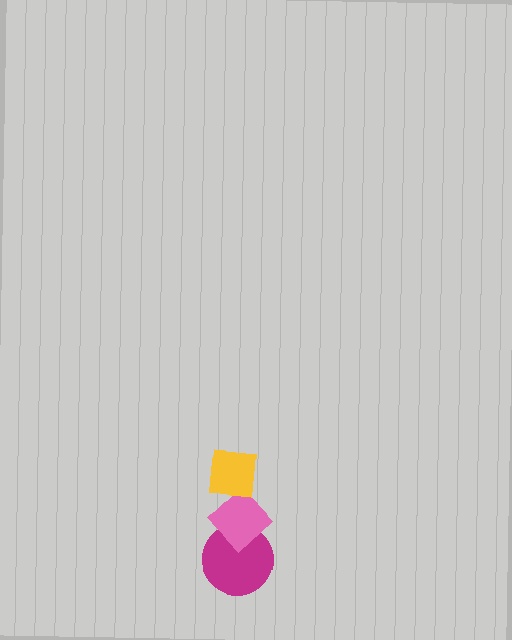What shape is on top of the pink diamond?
The yellow square is on top of the pink diamond.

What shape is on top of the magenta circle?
The pink diamond is on top of the magenta circle.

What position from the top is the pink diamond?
The pink diamond is 2nd from the top.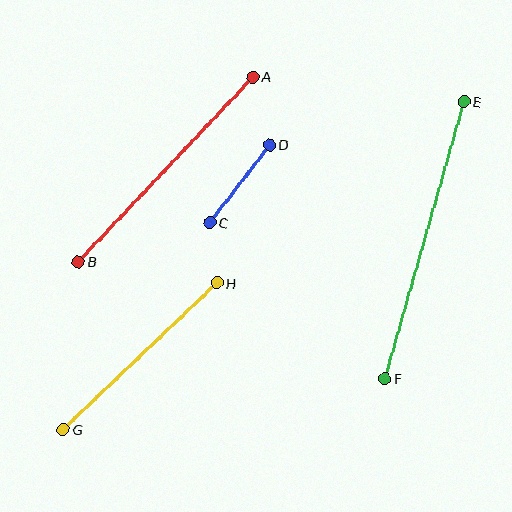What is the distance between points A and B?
The distance is approximately 254 pixels.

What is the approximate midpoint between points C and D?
The midpoint is at approximately (240, 183) pixels.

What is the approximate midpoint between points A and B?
The midpoint is at approximately (166, 169) pixels.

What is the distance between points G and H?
The distance is approximately 212 pixels.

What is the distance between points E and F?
The distance is approximately 288 pixels.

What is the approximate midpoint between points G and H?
The midpoint is at approximately (140, 356) pixels.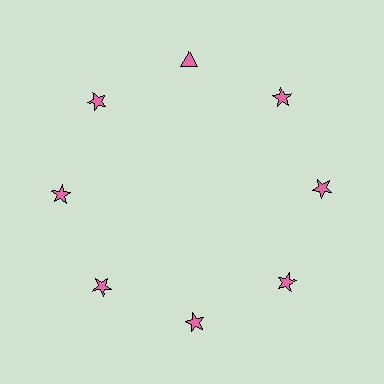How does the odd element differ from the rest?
It has a different shape: triangle instead of star.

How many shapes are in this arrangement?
There are 8 shapes arranged in a ring pattern.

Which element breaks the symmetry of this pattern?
The pink triangle at roughly the 12 o'clock position breaks the symmetry. All other shapes are pink stars.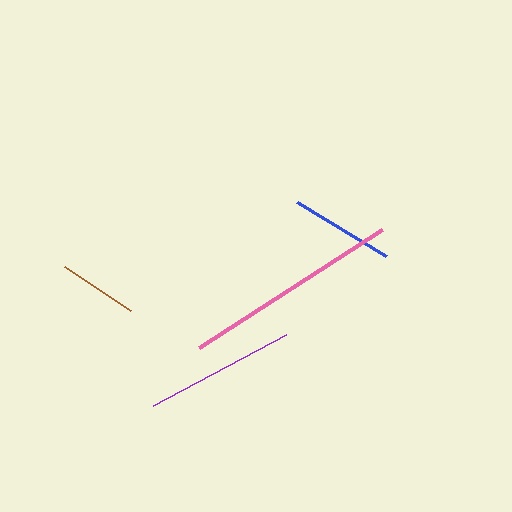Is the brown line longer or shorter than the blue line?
The blue line is longer than the brown line.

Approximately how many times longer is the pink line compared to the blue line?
The pink line is approximately 2.1 times the length of the blue line.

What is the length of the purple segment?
The purple segment is approximately 151 pixels long.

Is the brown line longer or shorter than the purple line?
The purple line is longer than the brown line.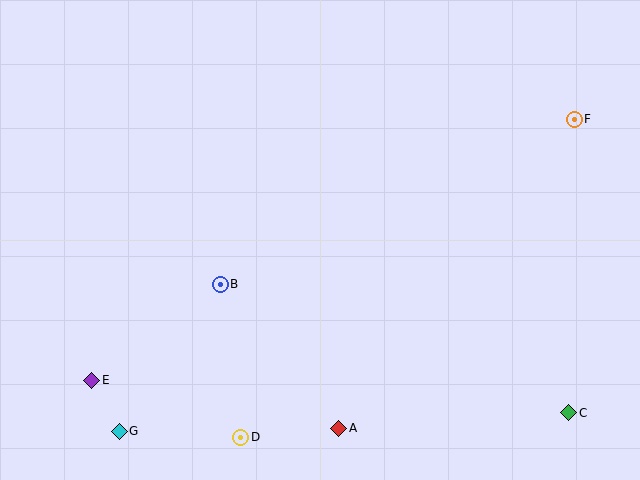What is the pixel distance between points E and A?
The distance between E and A is 251 pixels.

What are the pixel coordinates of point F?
Point F is at (574, 119).